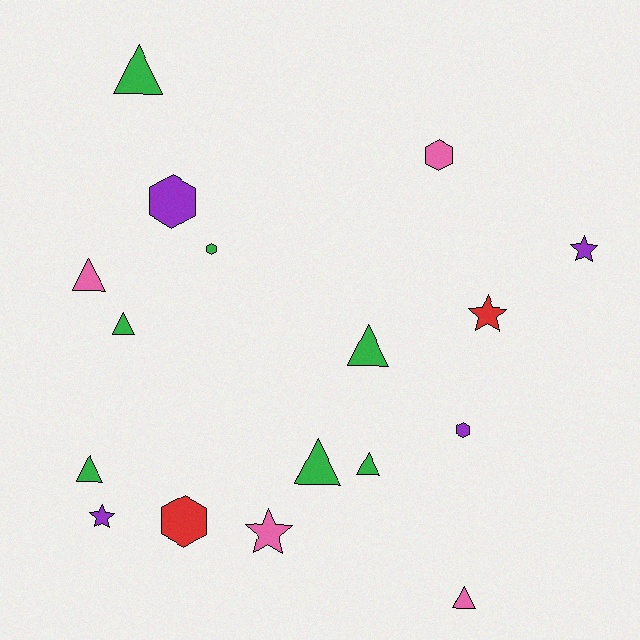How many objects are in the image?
There are 17 objects.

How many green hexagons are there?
There is 1 green hexagon.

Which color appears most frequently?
Green, with 7 objects.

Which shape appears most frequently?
Triangle, with 8 objects.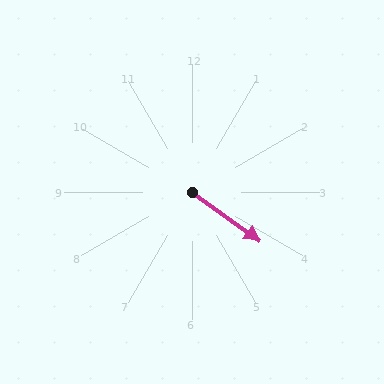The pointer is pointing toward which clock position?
Roughly 4 o'clock.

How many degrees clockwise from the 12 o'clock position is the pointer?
Approximately 126 degrees.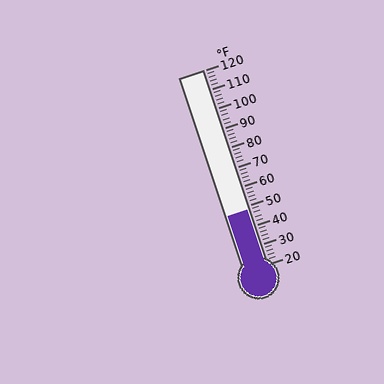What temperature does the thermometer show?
The thermometer shows approximately 48°F.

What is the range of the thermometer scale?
The thermometer scale ranges from 20°F to 120°F.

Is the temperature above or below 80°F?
The temperature is below 80°F.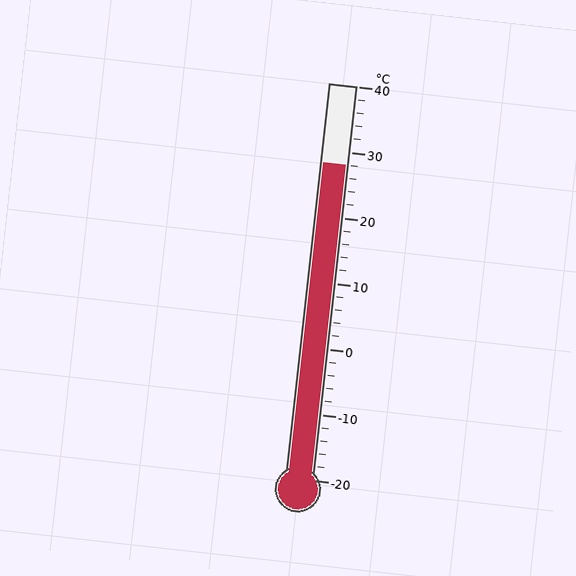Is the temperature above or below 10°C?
The temperature is above 10°C.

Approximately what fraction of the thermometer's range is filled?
The thermometer is filled to approximately 80% of its range.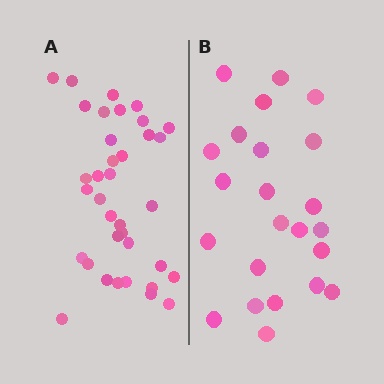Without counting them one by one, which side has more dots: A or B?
Region A (the left region) has more dots.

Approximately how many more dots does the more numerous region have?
Region A has approximately 15 more dots than region B.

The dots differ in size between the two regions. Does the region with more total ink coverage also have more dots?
No. Region B has more total ink coverage because its dots are larger, but region A actually contains more individual dots. Total area can be misleading — the number of items is what matters here.